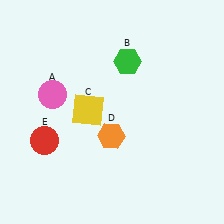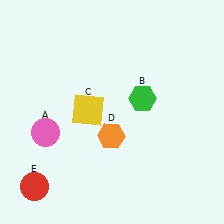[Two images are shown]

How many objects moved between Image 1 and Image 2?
3 objects moved between the two images.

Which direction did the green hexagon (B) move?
The green hexagon (B) moved down.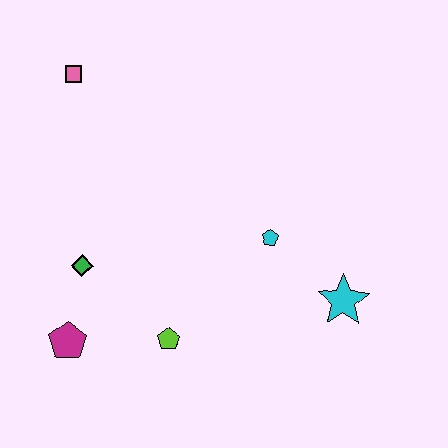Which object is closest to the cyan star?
The cyan pentagon is closest to the cyan star.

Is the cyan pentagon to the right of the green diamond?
Yes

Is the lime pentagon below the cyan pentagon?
Yes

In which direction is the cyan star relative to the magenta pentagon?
The cyan star is to the right of the magenta pentagon.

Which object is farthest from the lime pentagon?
The pink square is farthest from the lime pentagon.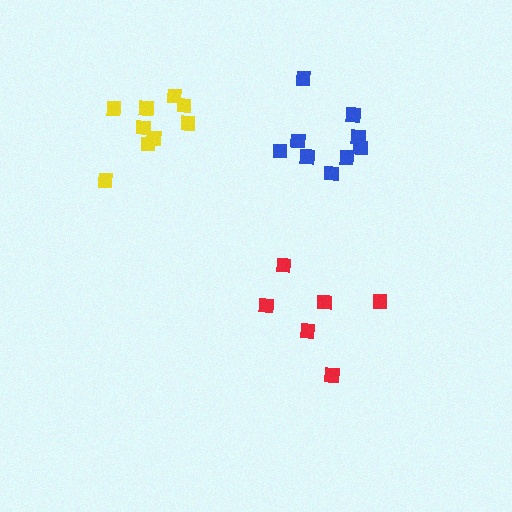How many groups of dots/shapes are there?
There are 3 groups.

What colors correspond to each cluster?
The clusters are colored: red, yellow, blue.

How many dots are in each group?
Group 1: 6 dots, Group 2: 9 dots, Group 3: 9 dots (24 total).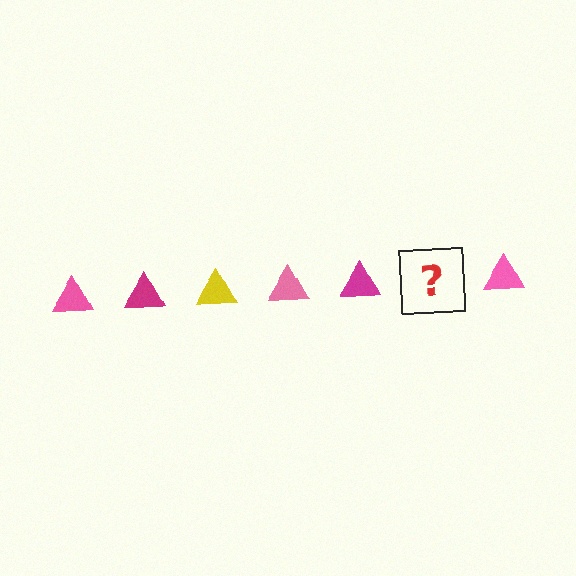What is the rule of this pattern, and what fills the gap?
The rule is that the pattern cycles through pink, magenta, yellow triangles. The gap should be filled with a yellow triangle.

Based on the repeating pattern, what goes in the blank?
The blank should be a yellow triangle.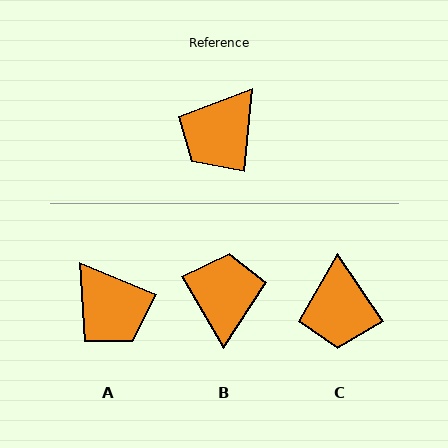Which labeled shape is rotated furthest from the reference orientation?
B, about 144 degrees away.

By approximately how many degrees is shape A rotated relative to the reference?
Approximately 73 degrees counter-clockwise.